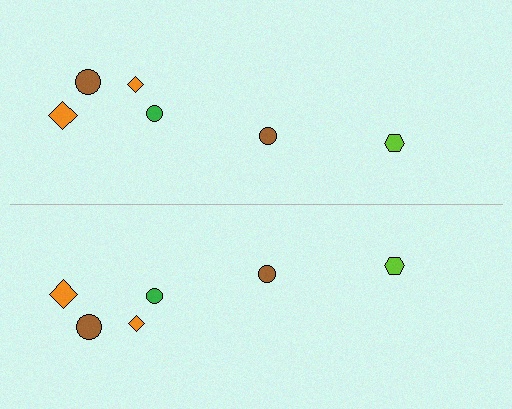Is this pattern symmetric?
Yes, this pattern has bilateral (reflection) symmetry.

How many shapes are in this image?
There are 12 shapes in this image.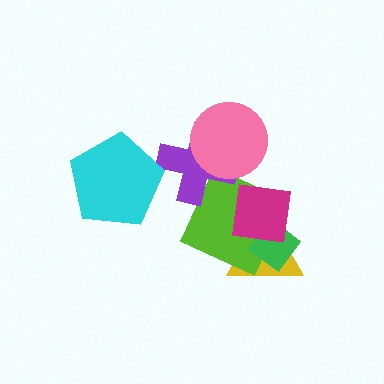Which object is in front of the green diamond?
The magenta square is in front of the green diamond.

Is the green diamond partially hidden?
Yes, it is partially covered by another shape.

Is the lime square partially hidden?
Yes, it is partially covered by another shape.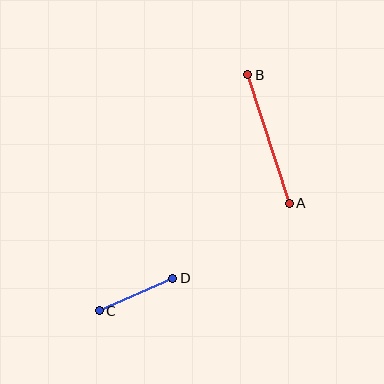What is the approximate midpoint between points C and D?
The midpoint is at approximately (136, 295) pixels.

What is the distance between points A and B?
The distance is approximately 135 pixels.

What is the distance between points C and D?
The distance is approximately 80 pixels.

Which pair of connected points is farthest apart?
Points A and B are farthest apart.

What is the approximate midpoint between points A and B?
The midpoint is at approximately (268, 139) pixels.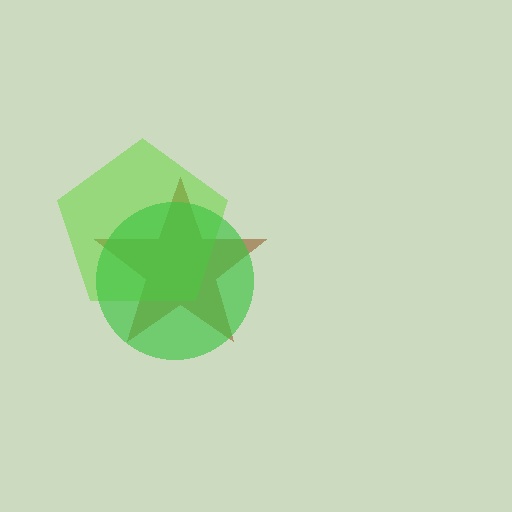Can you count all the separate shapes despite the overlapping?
Yes, there are 3 separate shapes.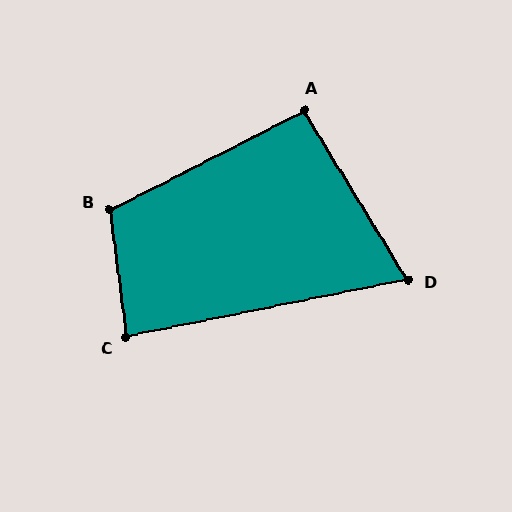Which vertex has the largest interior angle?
B, at approximately 110 degrees.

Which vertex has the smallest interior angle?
D, at approximately 70 degrees.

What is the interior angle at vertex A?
Approximately 94 degrees (approximately right).